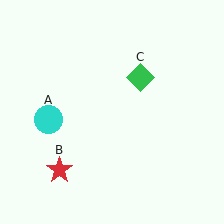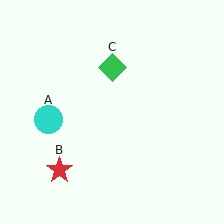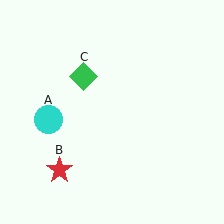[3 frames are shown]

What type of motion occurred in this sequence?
The green diamond (object C) rotated counterclockwise around the center of the scene.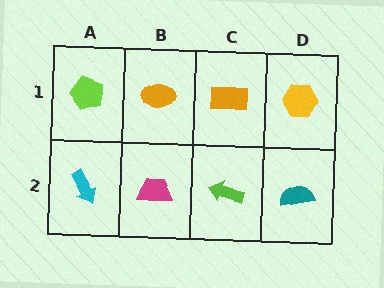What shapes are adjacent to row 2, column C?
An orange rectangle (row 1, column C), a magenta trapezoid (row 2, column B), a teal semicircle (row 2, column D).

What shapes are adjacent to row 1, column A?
A cyan arrow (row 2, column A), an orange ellipse (row 1, column B).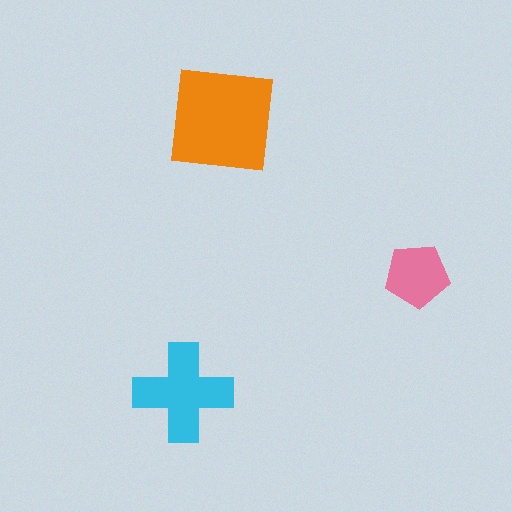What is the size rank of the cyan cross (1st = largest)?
2nd.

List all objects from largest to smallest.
The orange square, the cyan cross, the pink pentagon.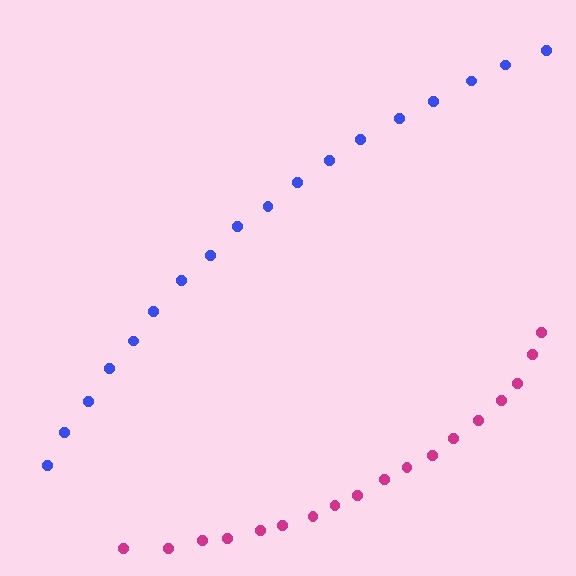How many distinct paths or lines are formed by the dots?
There are 2 distinct paths.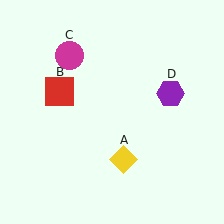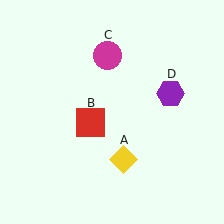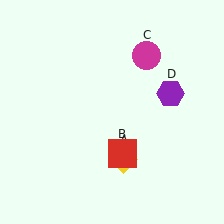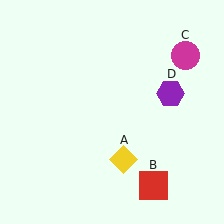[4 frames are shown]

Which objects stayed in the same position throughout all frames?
Yellow diamond (object A) and purple hexagon (object D) remained stationary.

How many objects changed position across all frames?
2 objects changed position: red square (object B), magenta circle (object C).